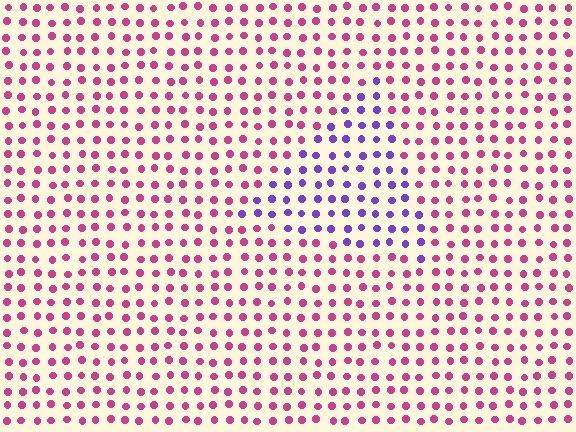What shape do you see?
I see a triangle.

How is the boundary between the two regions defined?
The boundary is defined purely by a slight shift in hue (about 58 degrees). Spacing, size, and orientation are identical on both sides.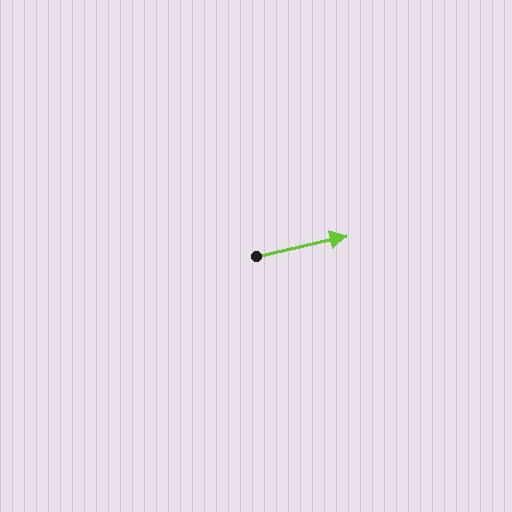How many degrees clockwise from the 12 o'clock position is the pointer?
Approximately 77 degrees.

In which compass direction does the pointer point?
East.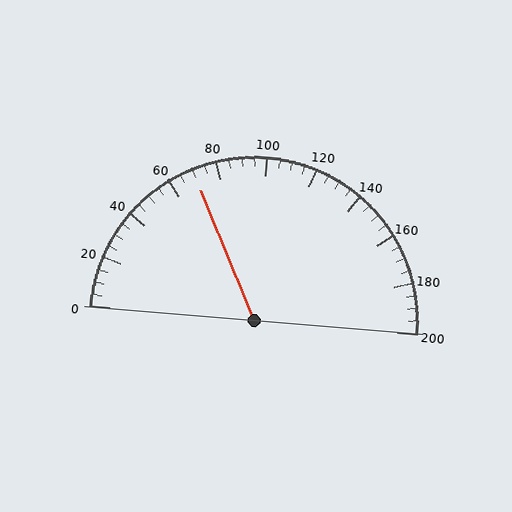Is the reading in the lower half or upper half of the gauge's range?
The reading is in the lower half of the range (0 to 200).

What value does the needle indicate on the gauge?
The needle indicates approximately 70.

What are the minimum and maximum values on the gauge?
The gauge ranges from 0 to 200.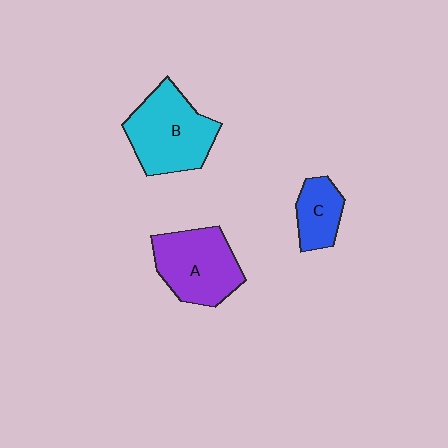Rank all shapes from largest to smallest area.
From largest to smallest: B (cyan), A (purple), C (blue).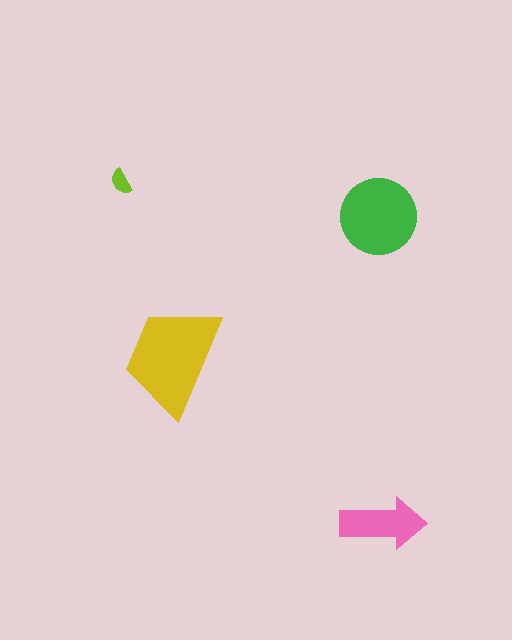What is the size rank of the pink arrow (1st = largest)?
3rd.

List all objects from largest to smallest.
The yellow trapezoid, the green circle, the pink arrow, the lime semicircle.